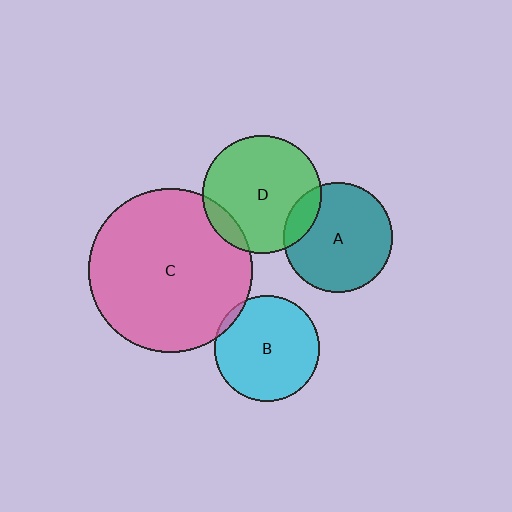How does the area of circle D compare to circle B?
Approximately 1.3 times.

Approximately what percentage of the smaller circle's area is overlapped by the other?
Approximately 5%.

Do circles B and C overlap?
Yes.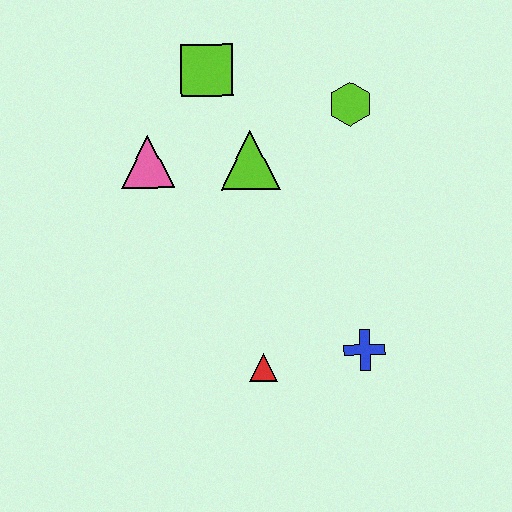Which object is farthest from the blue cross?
The lime square is farthest from the blue cross.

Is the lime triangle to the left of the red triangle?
Yes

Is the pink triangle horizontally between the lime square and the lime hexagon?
No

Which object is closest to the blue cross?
The red triangle is closest to the blue cross.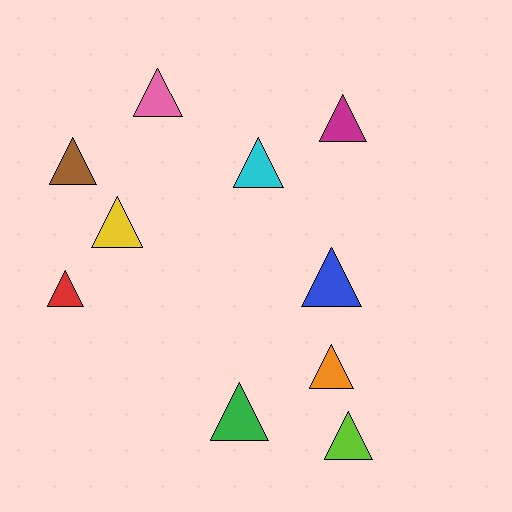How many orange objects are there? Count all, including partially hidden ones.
There is 1 orange object.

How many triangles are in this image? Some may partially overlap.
There are 10 triangles.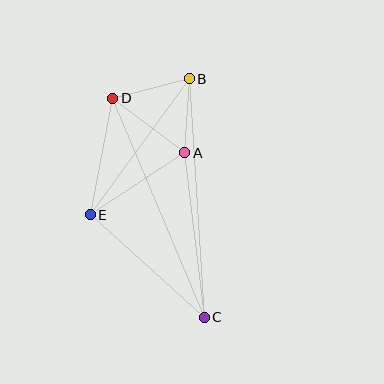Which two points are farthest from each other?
Points B and C are farthest from each other.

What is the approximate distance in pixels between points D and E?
The distance between D and E is approximately 119 pixels.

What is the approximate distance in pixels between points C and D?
The distance between C and D is approximately 237 pixels.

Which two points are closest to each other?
Points A and B are closest to each other.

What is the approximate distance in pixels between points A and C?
The distance between A and C is approximately 165 pixels.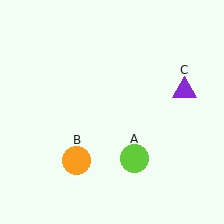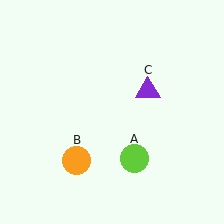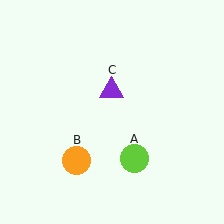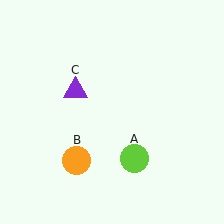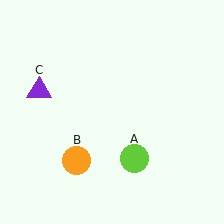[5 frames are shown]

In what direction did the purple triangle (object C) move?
The purple triangle (object C) moved left.